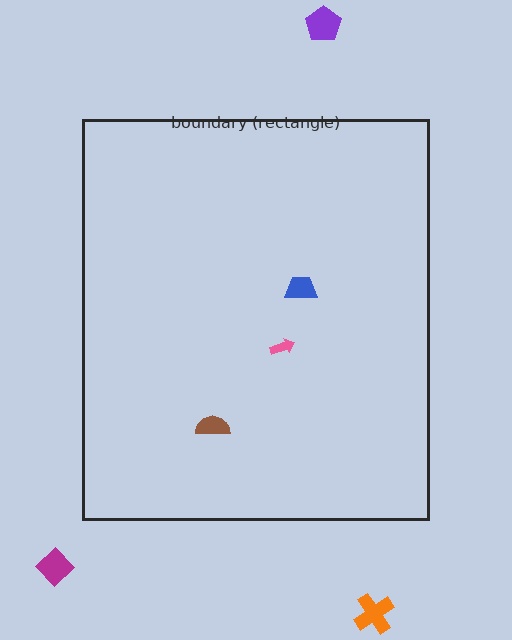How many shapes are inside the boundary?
3 inside, 3 outside.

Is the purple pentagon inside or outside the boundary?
Outside.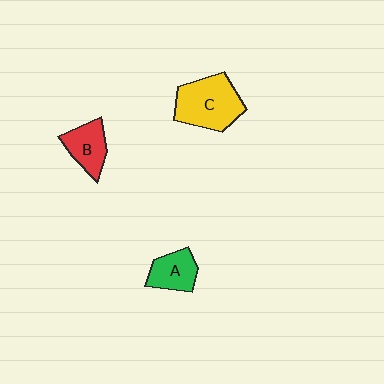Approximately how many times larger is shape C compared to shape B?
Approximately 1.7 times.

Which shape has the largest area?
Shape C (yellow).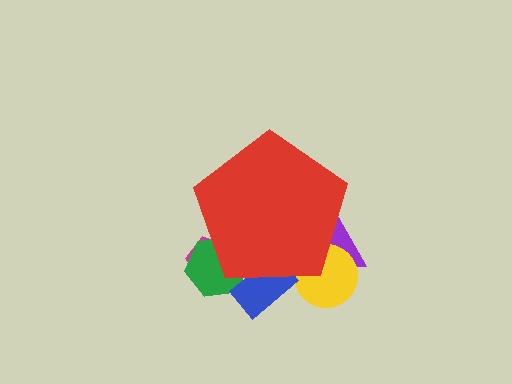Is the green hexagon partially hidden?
Yes, the green hexagon is partially hidden behind the red pentagon.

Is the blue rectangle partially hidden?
Yes, the blue rectangle is partially hidden behind the red pentagon.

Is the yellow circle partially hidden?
Yes, the yellow circle is partially hidden behind the red pentagon.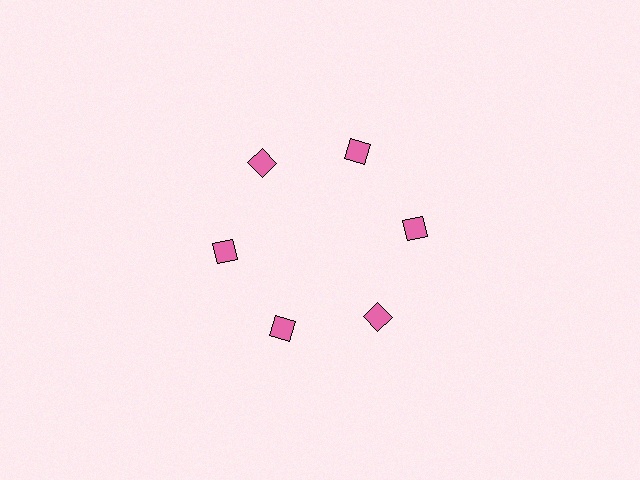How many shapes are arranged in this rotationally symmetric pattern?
There are 6 shapes, arranged in 6 groups of 1.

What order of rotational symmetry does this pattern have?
This pattern has 6-fold rotational symmetry.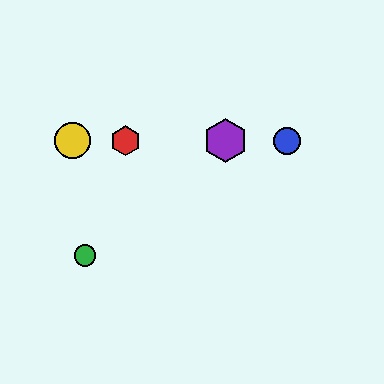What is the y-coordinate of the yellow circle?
The yellow circle is at y≈141.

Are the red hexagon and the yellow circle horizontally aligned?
Yes, both are at y≈141.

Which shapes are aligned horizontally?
The red hexagon, the blue circle, the yellow circle, the purple hexagon are aligned horizontally.